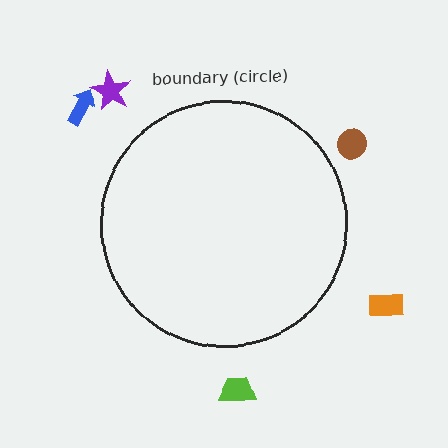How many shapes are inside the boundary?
0 inside, 5 outside.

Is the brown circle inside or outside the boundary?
Outside.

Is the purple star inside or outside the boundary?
Outside.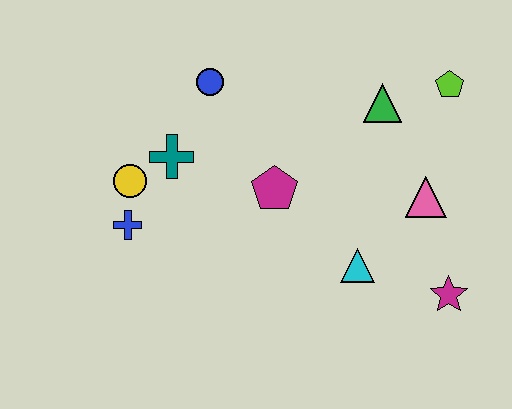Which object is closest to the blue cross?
The yellow circle is closest to the blue cross.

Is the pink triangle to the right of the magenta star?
No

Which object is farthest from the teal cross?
The magenta star is farthest from the teal cross.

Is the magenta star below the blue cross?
Yes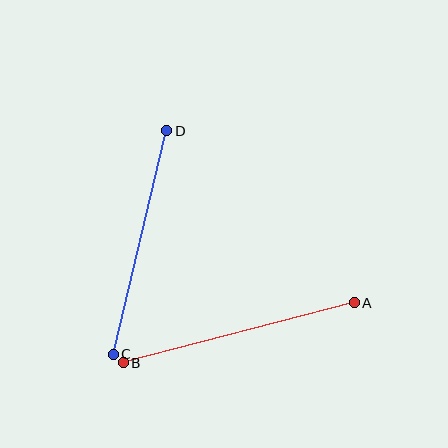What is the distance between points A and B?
The distance is approximately 239 pixels.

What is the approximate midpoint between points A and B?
The midpoint is at approximately (239, 333) pixels.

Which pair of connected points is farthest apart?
Points A and B are farthest apart.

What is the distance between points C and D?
The distance is approximately 230 pixels.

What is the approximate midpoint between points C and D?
The midpoint is at approximately (140, 242) pixels.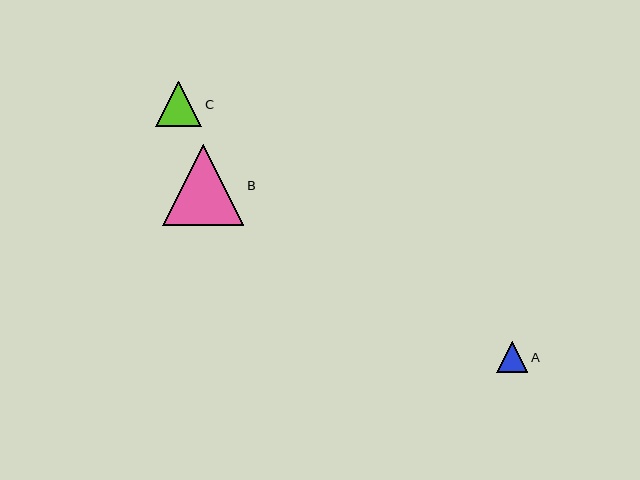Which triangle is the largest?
Triangle B is the largest with a size of approximately 81 pixels.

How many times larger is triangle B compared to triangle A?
Triangle B is approximately 2.6 times the size of triangle A.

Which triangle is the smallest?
Triangle A is the smallest with a size of approximately 31 pixels.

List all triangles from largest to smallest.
From largest to smallest: B, C, A.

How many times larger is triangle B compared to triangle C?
Triangle B is approximately 1.8 times the size of triangle C.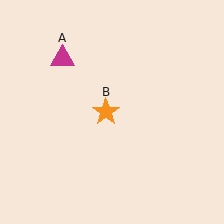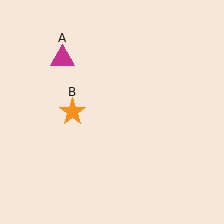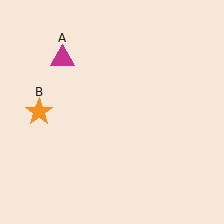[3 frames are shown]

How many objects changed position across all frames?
1 object changed position: orange star (object B).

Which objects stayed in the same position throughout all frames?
Magenta triangle (object A) remained stationary.